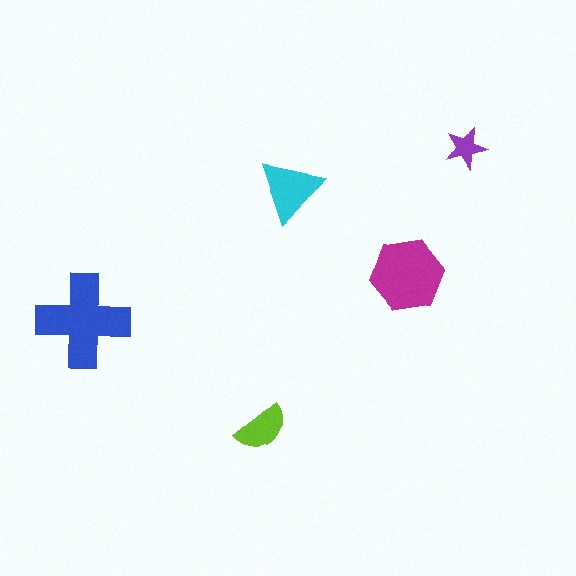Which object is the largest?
The blue cross.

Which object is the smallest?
The purple star.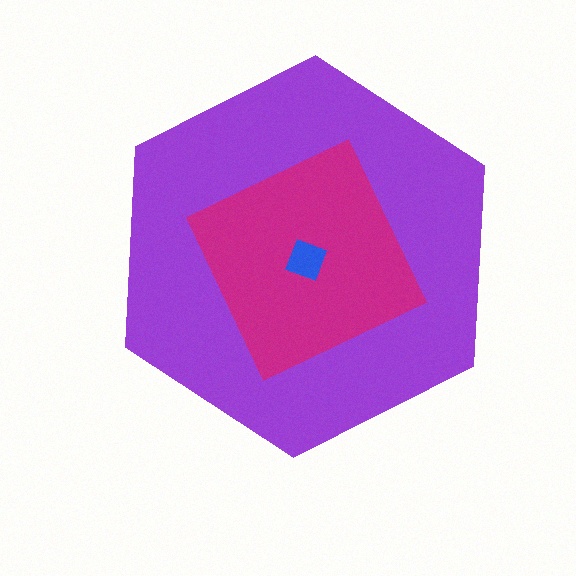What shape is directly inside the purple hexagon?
The magenta square.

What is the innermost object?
The blue diamond.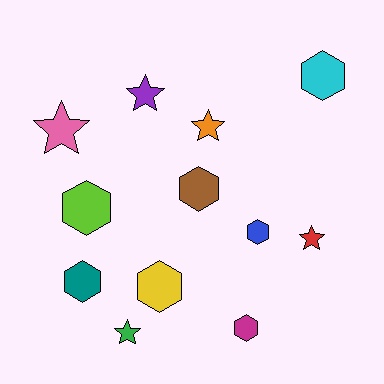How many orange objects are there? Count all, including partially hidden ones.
There is 1 orange object.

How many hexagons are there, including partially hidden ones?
There are 7 hexagons.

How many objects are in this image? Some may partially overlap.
There are 12 objects.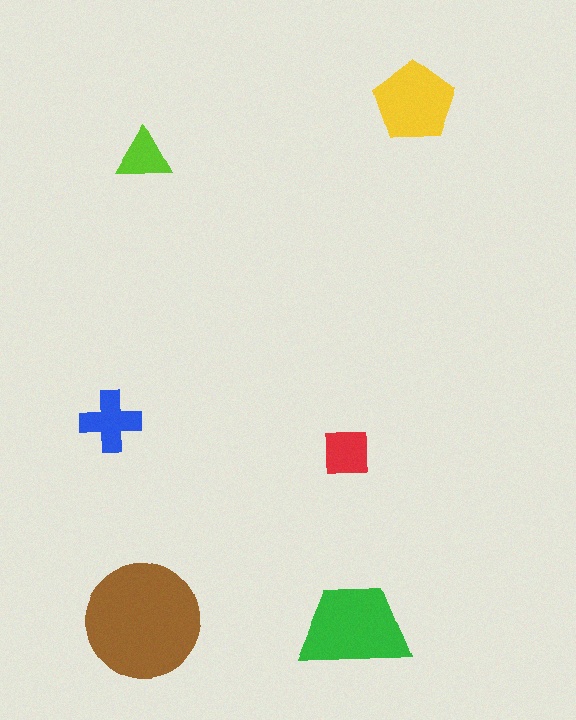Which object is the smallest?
The lime triangle.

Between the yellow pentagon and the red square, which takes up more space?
The yellow pentagon.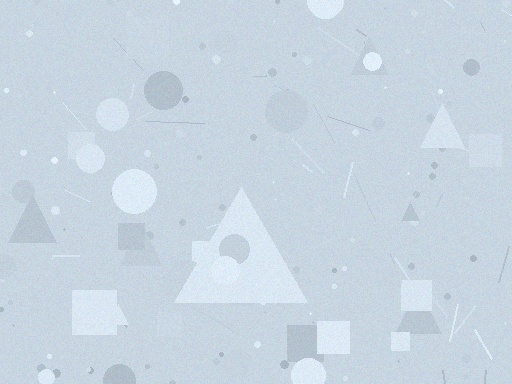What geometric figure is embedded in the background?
A triangle is embedded in the background.